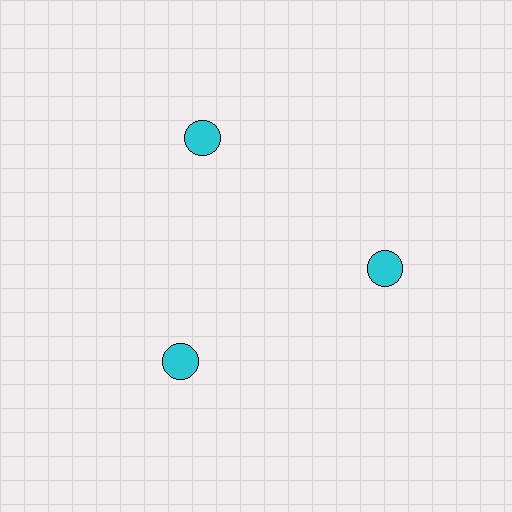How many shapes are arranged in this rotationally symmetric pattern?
There are 3 shapes, arranged in 3 groups of 1.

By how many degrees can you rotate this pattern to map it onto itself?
The pattern maps onto itself every 120 degrees of rotation.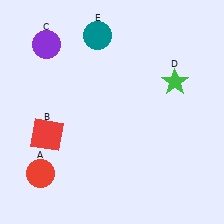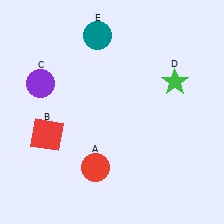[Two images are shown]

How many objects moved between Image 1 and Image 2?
2 objects moved between the two images.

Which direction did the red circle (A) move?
The red circle (A) moved right.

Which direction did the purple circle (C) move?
The purple circle (C) moved down.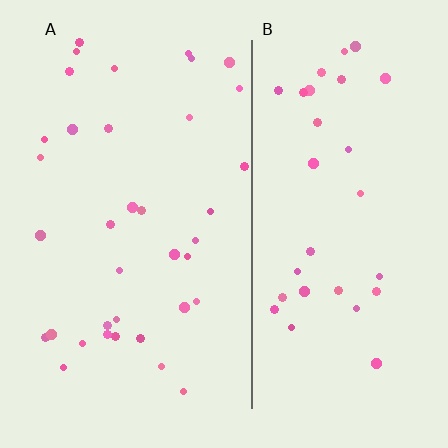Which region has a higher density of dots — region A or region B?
A (the left).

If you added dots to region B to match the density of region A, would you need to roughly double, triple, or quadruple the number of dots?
Approximately double.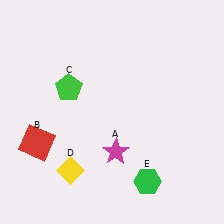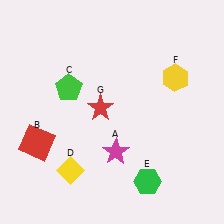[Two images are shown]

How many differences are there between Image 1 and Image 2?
There are 2 differences between the two images.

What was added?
A yellow hexagon (F), a red star (G) were added in Image 2.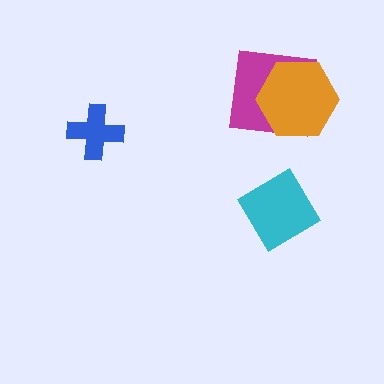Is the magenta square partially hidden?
Yes, it is partially covered by another shape.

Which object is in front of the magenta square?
The orange hexagon is in front of the magenta square.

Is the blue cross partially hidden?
No, no other shape covers it.